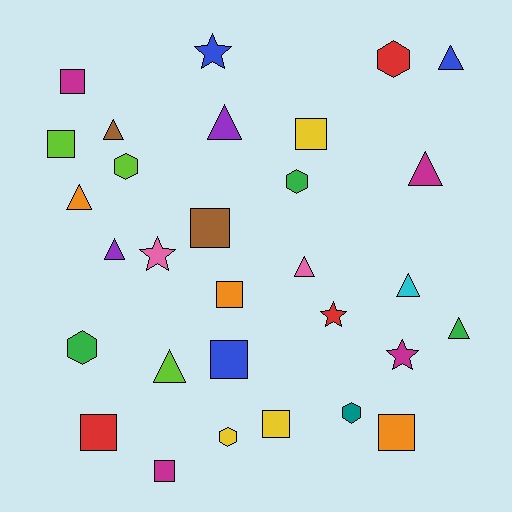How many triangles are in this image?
There are 10 triangles.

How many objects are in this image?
There are 30 objects.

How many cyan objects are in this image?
There is 1 cyan object.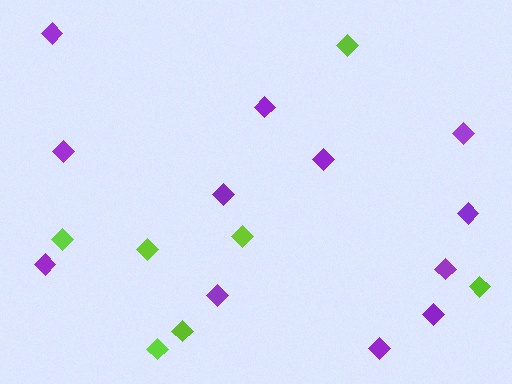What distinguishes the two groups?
There are 2 groups: one group of purple diamonds (12) and one group of lime diamonds (7).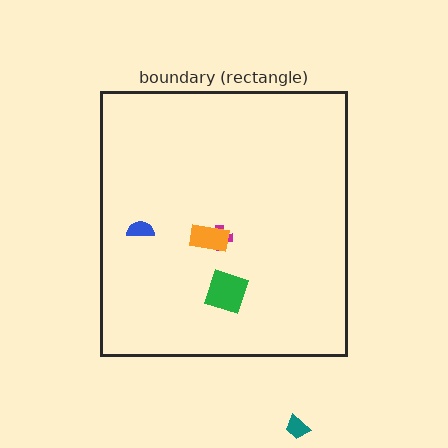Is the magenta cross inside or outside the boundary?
Inside.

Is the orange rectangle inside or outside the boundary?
Inside.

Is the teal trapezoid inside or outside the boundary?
Outside.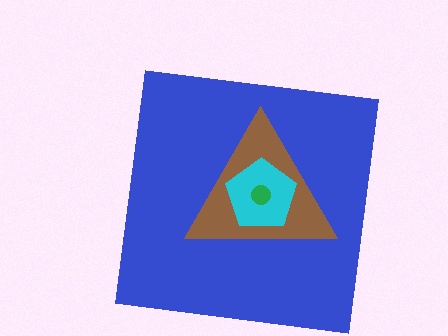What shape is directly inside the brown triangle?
The cyan pentagon.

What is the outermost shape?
The blue square.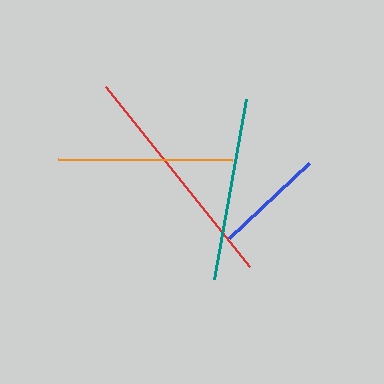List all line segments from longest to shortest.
From longest to shortest: red, teal, orange, blue.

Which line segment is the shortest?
The blue line is the shortest at approximately 109 pixels.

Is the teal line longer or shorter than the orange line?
The teal line is longer than the orange line.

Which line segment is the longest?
The red line is the longest at approximately 230 pixels.